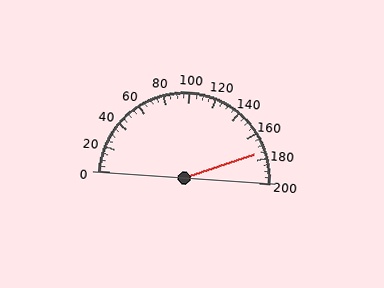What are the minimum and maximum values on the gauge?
The gauge ranges from 0 to 200.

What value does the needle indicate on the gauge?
The needle indicates approximately 175.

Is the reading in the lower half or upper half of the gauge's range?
The reading is in the upper half of the range (0 to 200).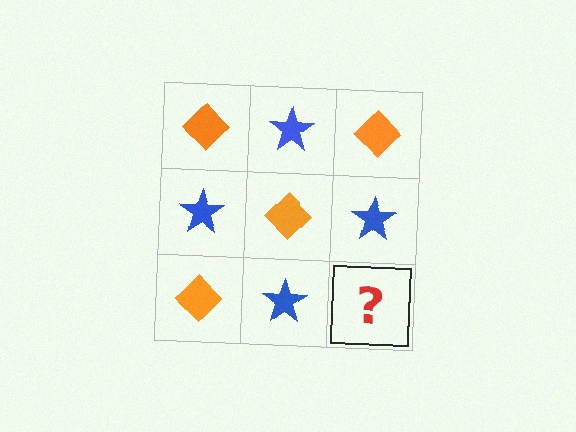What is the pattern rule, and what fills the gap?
The rule is that it alternates orange diamond and blue star in a checkerboard pattern. The gap should be filled with an orange diamond.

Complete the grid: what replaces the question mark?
The question mark should be replaced with an orange diamond.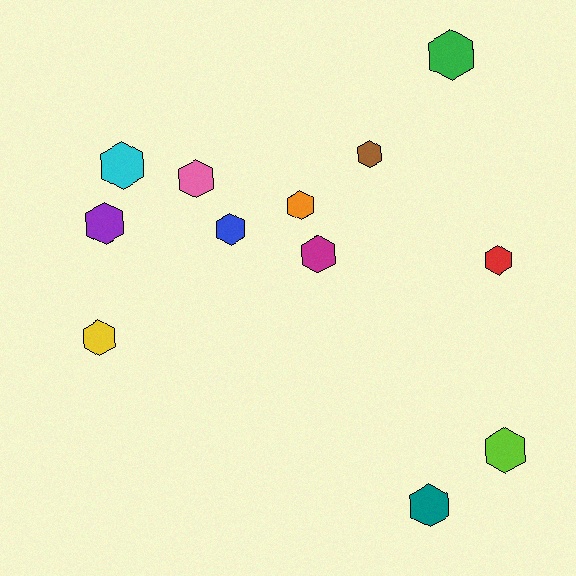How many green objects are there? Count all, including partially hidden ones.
There is 1 green object.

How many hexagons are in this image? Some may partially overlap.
There are 12 hexagons.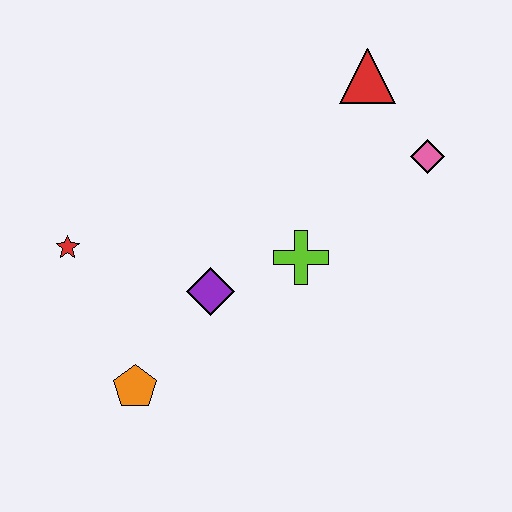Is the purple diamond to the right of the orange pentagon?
Yes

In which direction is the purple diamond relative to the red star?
The purple diamond is to the right of the red star.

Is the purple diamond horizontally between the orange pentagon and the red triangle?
Yes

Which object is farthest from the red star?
The pink diamond is farthest from the red star.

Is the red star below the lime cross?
No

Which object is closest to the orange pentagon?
The purple diamond is closest to the orange pentagon.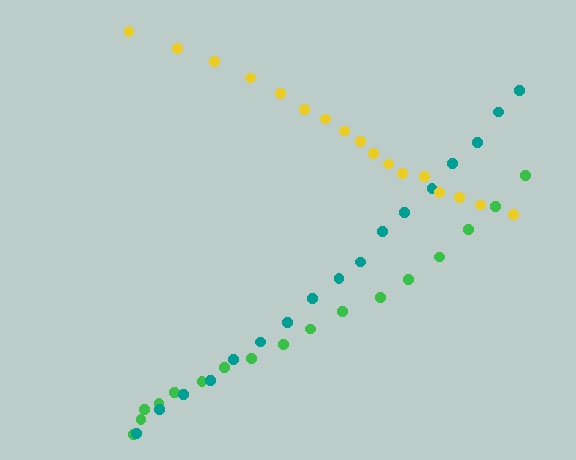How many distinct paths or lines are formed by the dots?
There are 3 distinct paths.